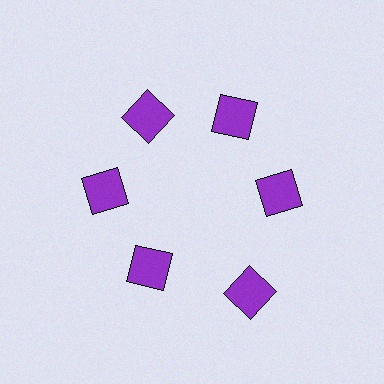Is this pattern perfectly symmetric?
No. The 6 purple squares are arranged in a ring, but one element near the 5 o'clock position is pushed outward from the center, breaking the 6-fold rotational symmetry.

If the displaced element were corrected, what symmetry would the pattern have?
It would have 6-fold rotational symmetry — the pattern would map onto itself every 60 degrees.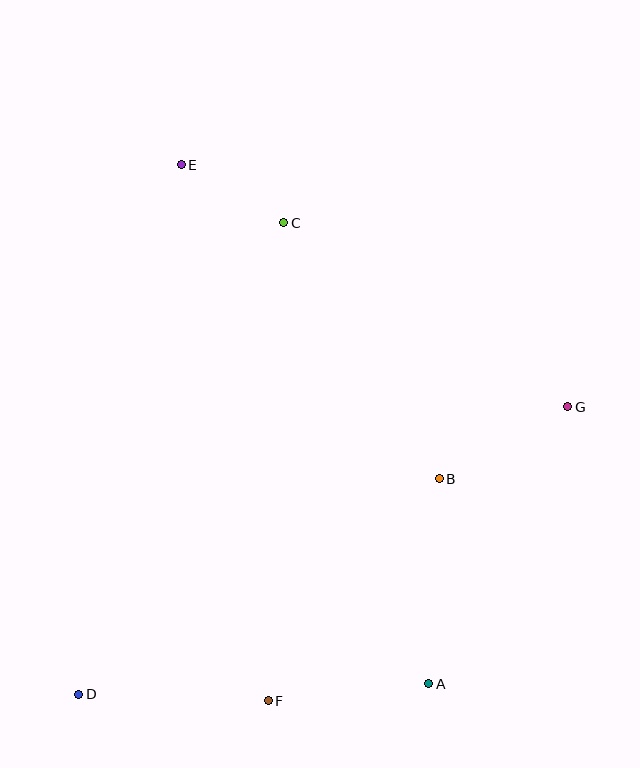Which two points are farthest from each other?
Points A and E are farthest from each other.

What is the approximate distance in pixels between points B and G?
The distance between B and G is approximately 147 pixels.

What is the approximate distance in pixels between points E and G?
The distance between E and G is approximately 456 pixels.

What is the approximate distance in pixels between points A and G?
The distance between A and G is approximately 310 pixels.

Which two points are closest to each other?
Points C and E are closest to each other.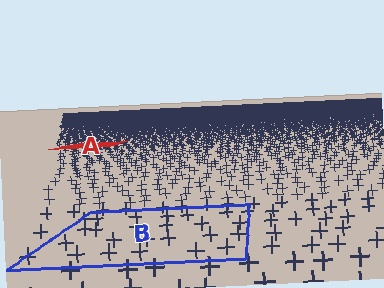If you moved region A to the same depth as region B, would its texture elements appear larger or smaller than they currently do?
They would appear larger. At a closer depth, the same texture elements are projected at a bigger on-screen size.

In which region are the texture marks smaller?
The texture marks are smaller in region A, because it is farther away.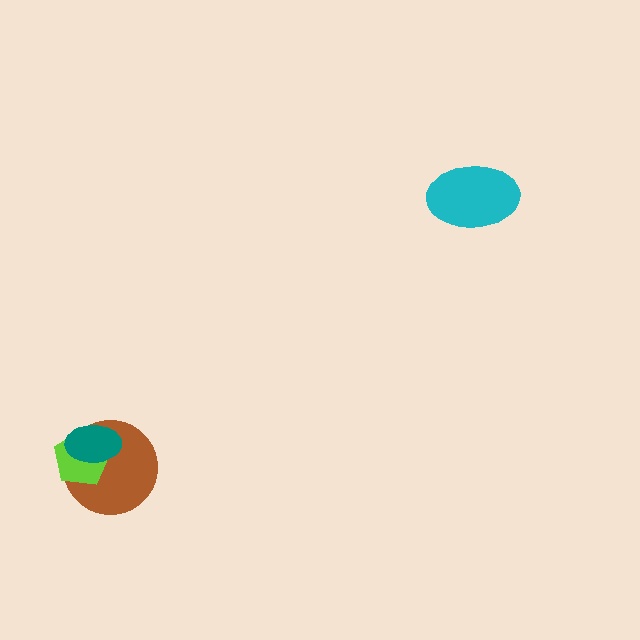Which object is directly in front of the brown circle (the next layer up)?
The lime pentagon is directly in front of the brown circle.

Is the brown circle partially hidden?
Yes, it is partially covered by another shape.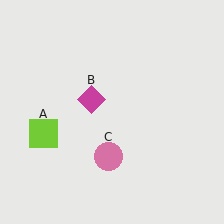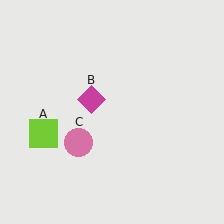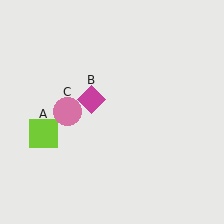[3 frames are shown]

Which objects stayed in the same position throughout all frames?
Lime square (object A) and magenta diamond (object B) remained stationary.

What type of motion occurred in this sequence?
The pink circle (object C) rotated clockwise around the center of the scene.